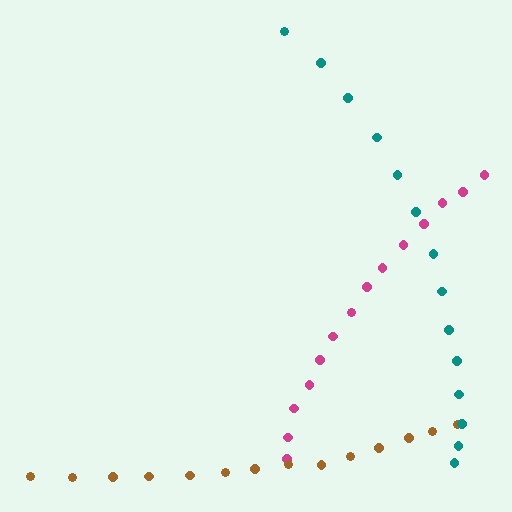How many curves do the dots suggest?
There are 3 distinct paths.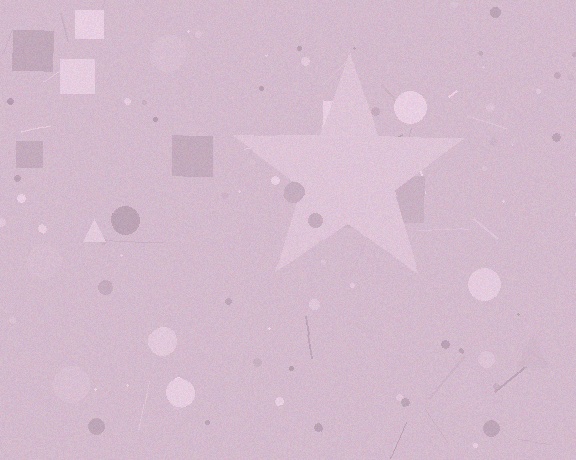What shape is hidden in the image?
A star is hidden in the image.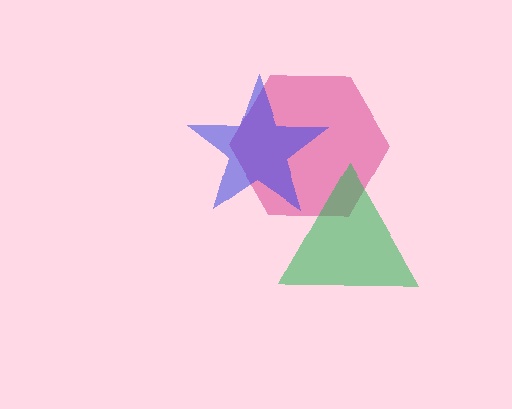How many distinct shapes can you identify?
There are 3 distinct shapes: a magenta hexagon, a blue star, a green triangle.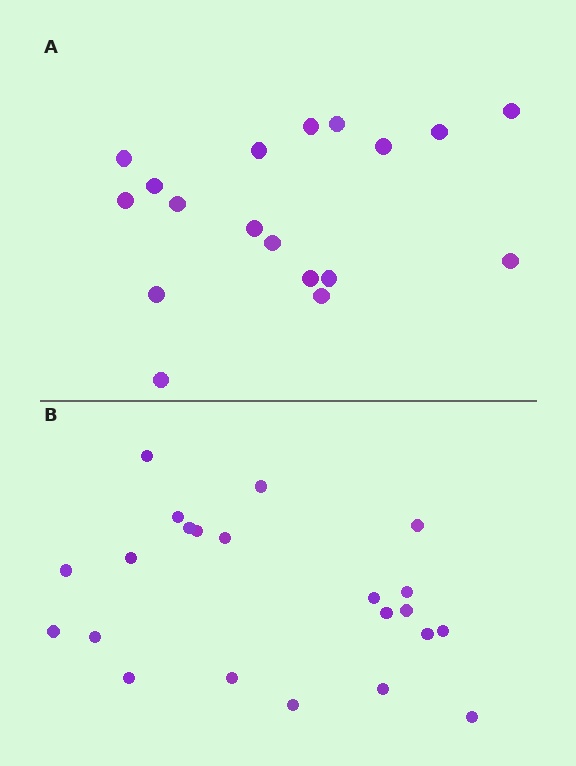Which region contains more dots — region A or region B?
Region B (the bottom region) has more dots.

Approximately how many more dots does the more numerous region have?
Region B has about 4 more dots than region A.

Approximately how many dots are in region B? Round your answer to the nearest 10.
About 20 dots. (The exact count is 22, which rounds to 20.)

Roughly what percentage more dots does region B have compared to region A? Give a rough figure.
About 20% more.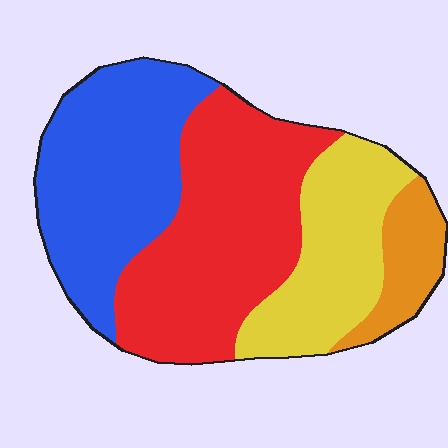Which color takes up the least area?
Orange, at roughly 10%.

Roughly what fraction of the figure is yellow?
Yellow covers roughly 20% of the figure.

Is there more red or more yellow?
Red.